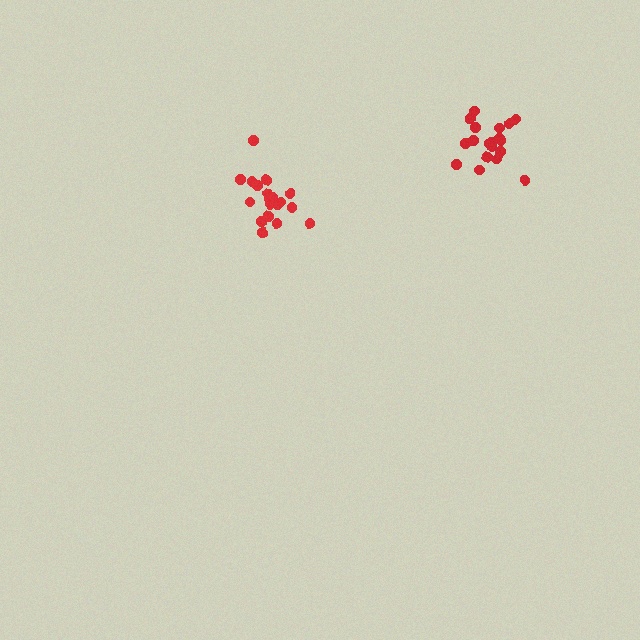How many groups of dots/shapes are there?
There are 2 groups.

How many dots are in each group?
Group 1: 20 dots, Group 2: 20 dots (40 total).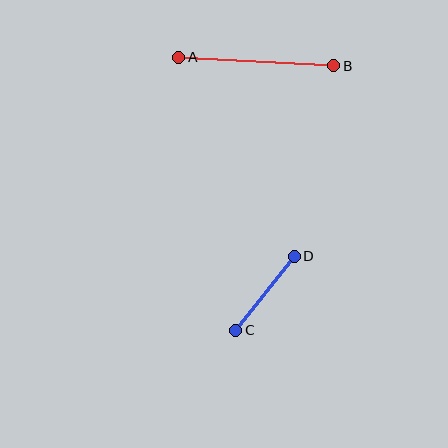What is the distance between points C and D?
The distance is approximately 95 pixels.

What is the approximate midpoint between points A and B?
The midpoint is at approximately (256, 62) pixels.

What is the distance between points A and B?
The distance is approximately 156 pixels.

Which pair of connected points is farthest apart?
Points A and B are farthest apart.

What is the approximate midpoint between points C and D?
The midpoint is at approximately (265, 293) pixels.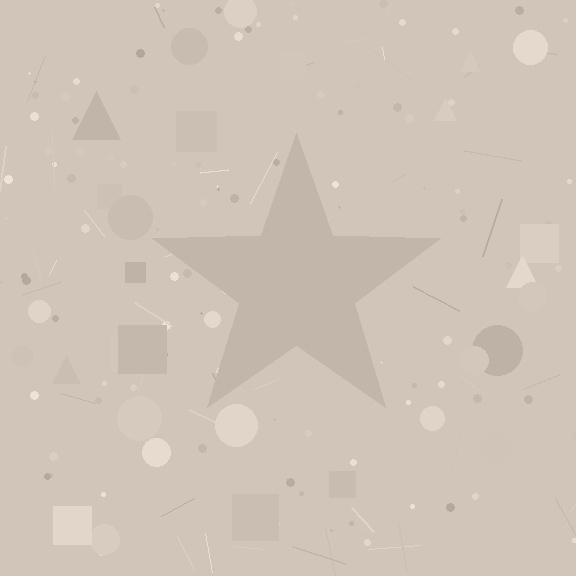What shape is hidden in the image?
A star is hidden in the image.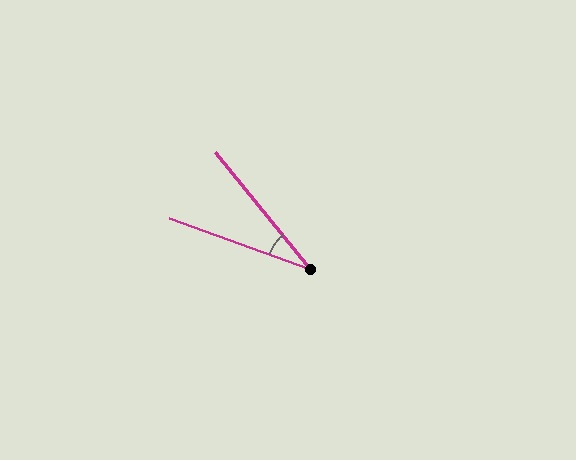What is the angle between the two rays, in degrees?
Approximately 31 degrees.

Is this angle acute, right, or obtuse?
It is acute.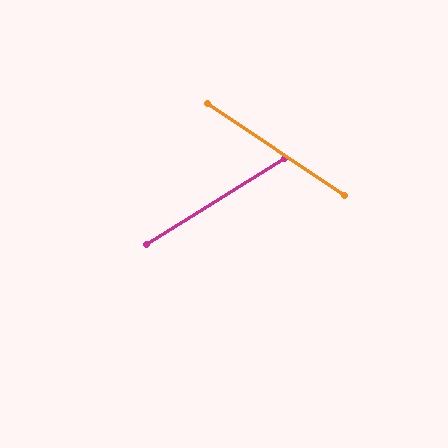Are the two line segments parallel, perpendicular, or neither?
Neither parallel nor perpendicular — they differ by about 66°.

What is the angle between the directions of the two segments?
Approximately 66 degrees.